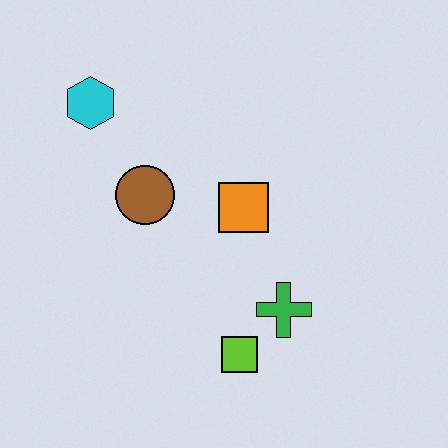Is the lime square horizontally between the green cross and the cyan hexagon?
Yes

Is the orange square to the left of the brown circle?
No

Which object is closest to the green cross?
The lime square is closest to the green cross.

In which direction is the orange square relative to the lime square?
The orange square is above the lime square.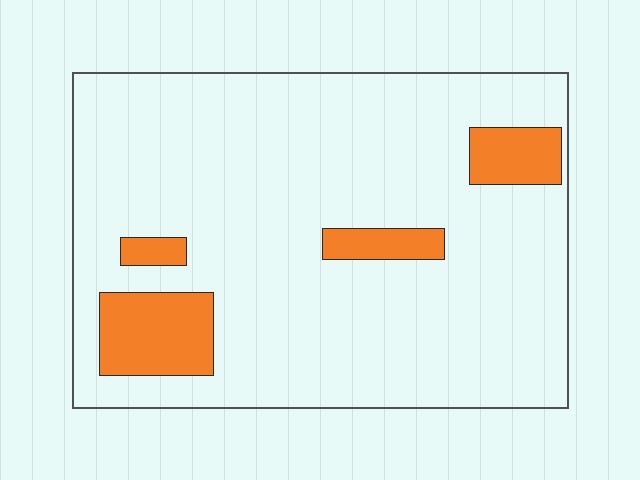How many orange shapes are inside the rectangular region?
4.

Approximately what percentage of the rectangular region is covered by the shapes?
Approximately 10%.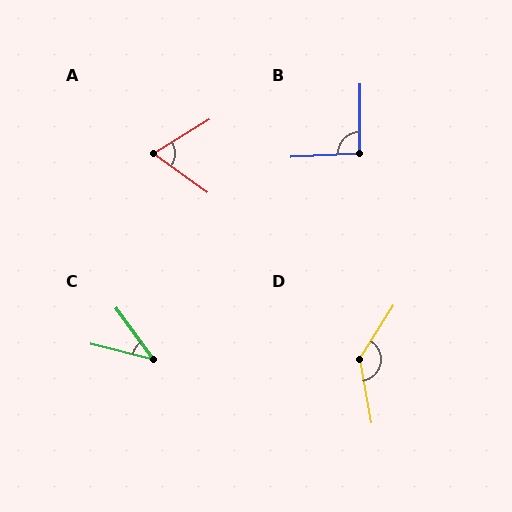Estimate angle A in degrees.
Approximately 68 degrees.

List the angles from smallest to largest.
C (40°), A (68°), B (93°), D (138°).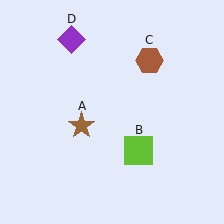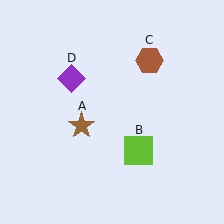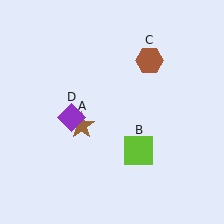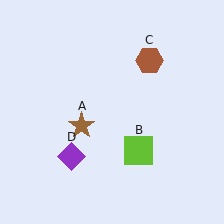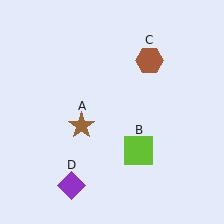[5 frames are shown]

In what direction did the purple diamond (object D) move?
The purple diamond (object D) moved down.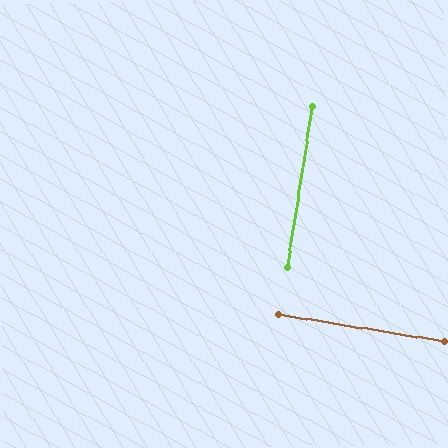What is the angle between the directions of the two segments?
Approximately 90 degrees.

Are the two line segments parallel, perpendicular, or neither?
Perpendicular — they meet at approximately 90°.